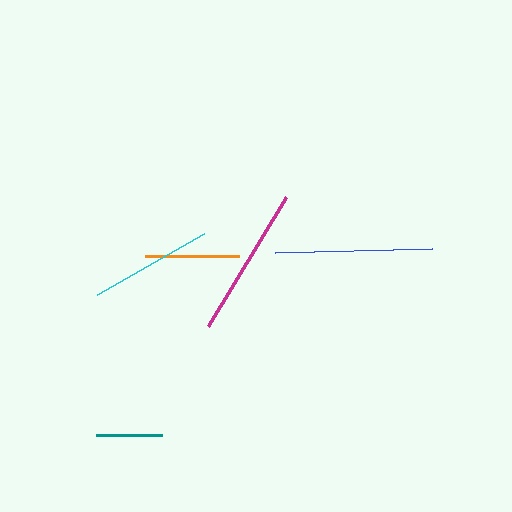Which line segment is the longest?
The blue line is the longest at approximately 157 pixels.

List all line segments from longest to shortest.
From longest to shortest: blue, magenta, cyan, orange, teal.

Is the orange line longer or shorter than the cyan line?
The cyan line is longer than the orange line.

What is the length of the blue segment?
The blue segment is approximately 157 pixels long.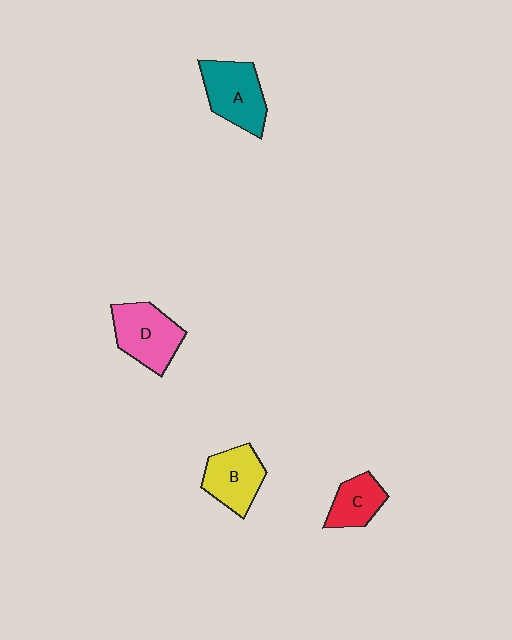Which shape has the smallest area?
Shape C (red).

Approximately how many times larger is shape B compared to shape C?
Approximately 1.3 times.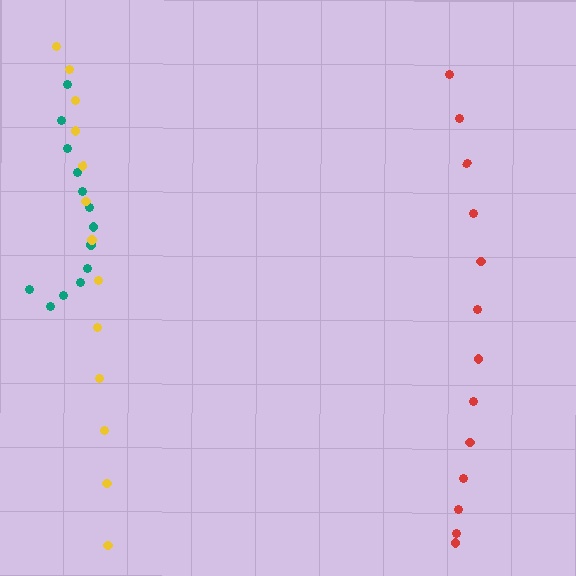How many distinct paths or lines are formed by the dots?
There are 3 distinct paths.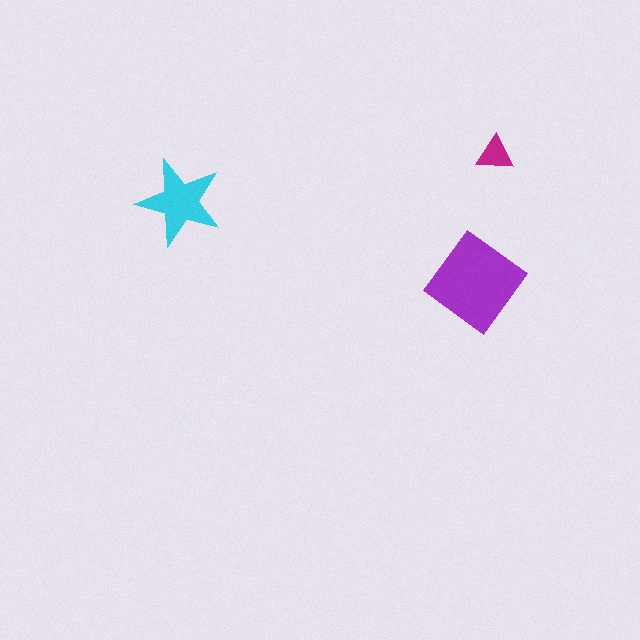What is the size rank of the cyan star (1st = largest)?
2nd.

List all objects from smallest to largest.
The magenta triangle, the cyan star, the purple diamond.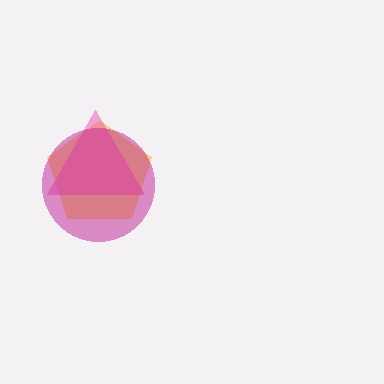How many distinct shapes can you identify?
There are 3 distinct shapes: a yellow pentagon, a pink triangle, a magenta circle.